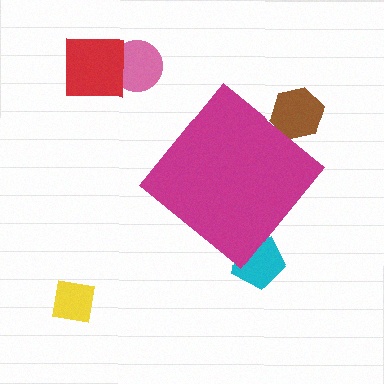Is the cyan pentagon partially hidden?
Yes, the cyan pentagon is partially hidden behind the magenta diamond.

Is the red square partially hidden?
No, the red square is fully visible.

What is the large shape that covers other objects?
A magenta diamond.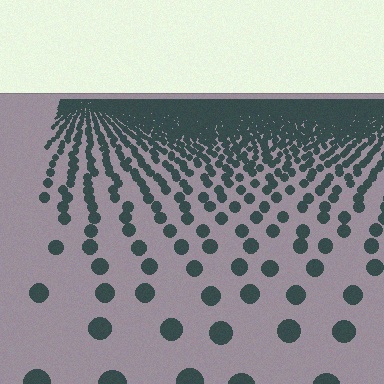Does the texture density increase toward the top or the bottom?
Density increases toward the top.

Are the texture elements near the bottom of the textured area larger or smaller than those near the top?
Larger. Near the bottom, elements are closer to the viewer and appear at a bigger on-screen size.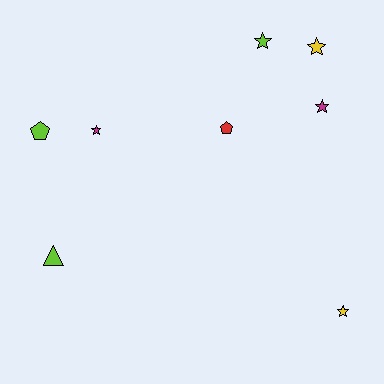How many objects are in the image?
There are 8 objects.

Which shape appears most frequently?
Star, with 5 objects.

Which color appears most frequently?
Lime, with 3 objects.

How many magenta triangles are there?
There are no magenta triangles.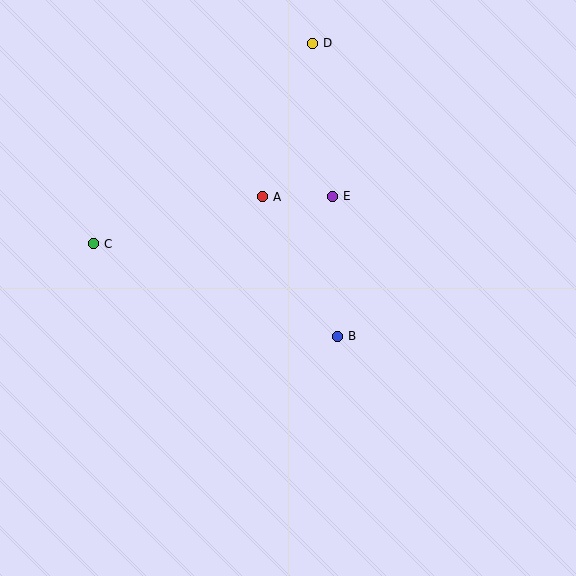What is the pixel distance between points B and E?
The distance between B and E is 140 pixels.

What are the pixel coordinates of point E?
Point E is at (333, 196).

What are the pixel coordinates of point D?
Point D is at (313, 43).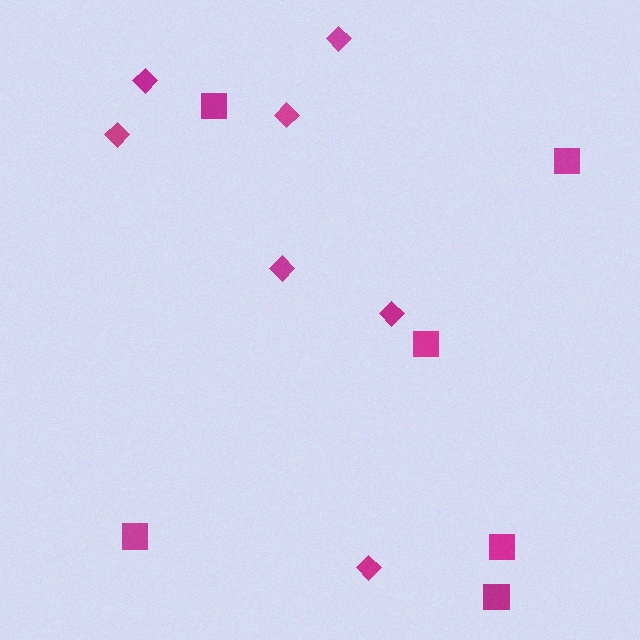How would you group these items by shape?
There are 2 groups: one group of squares (6) and one group of diamonds (7).